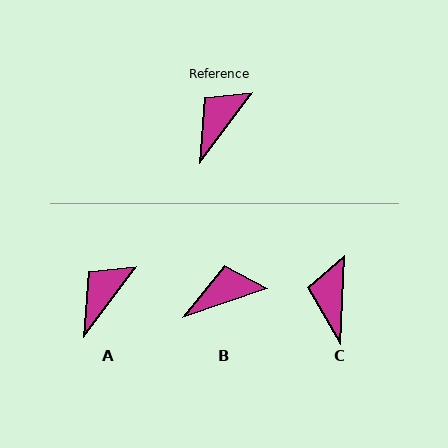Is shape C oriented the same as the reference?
No, it is off by about 34 degrees.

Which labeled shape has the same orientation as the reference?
A.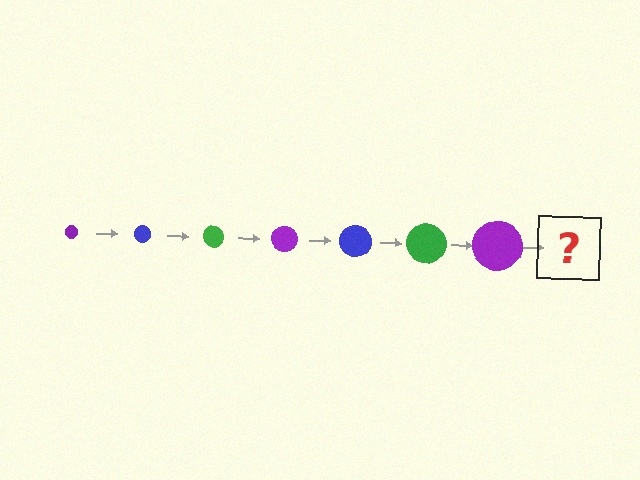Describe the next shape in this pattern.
It should be a blue circle, larger than the previous one.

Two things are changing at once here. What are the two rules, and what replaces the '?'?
The two rules are that the circle grows larger each step and the color cycles through purple, blue, and green. The '?' should be a blue circle, larger than the previous one.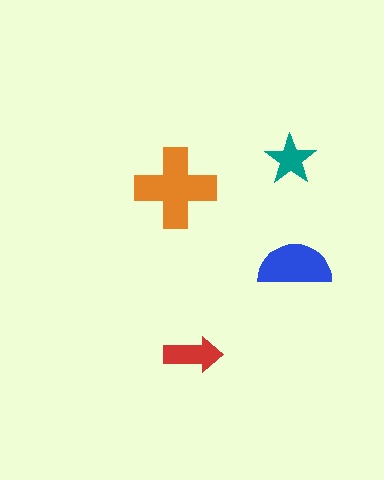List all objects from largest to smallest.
The orange cross, the blue semicircle, the red arrow, the teal star.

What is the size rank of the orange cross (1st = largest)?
1st.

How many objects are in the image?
There are 4 objects in the image.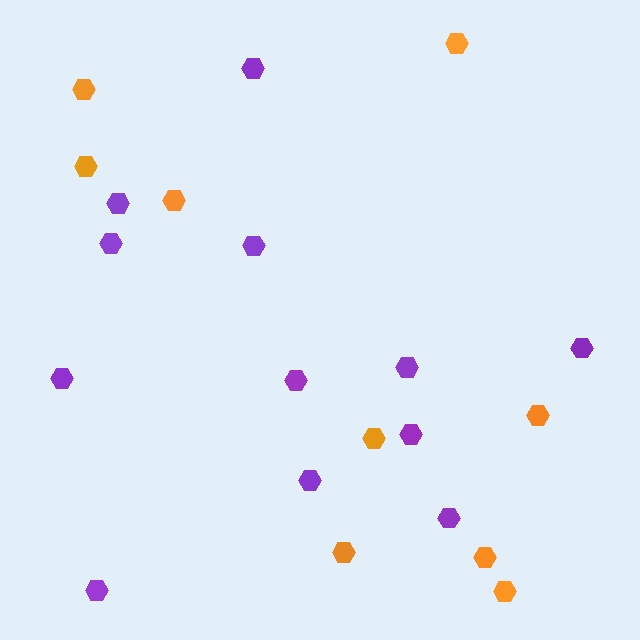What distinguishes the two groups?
There are 2 groups: one group of orange hexagons (9) and one group of purple hexagons (12).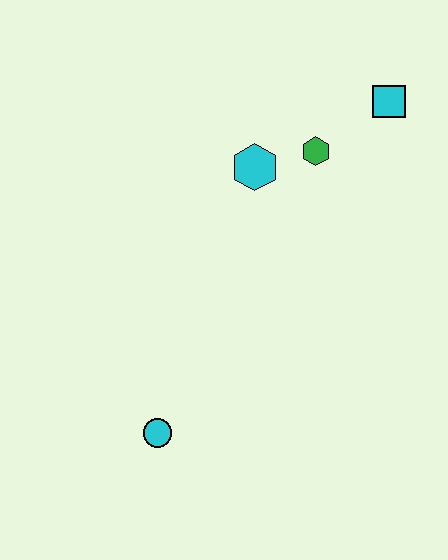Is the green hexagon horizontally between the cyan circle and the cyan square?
Yes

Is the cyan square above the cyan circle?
Yes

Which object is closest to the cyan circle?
The cyan hexagon is closest to the cyan circle.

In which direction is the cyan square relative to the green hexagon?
The cyan square is to the right of the green hexagon.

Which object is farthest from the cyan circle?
The cyan square is farthest from the cyan circle.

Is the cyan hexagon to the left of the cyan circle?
No